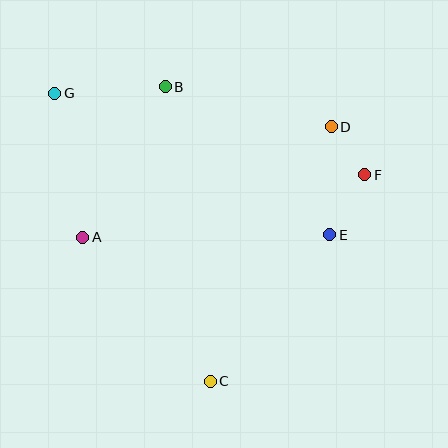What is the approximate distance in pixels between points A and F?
The distance between A and F is approximately 289 pixels.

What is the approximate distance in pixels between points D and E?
The distance between D and E is approximately 108 pixels.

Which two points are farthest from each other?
Points C and G are farthest from each other.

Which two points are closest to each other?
Points D and F are closest to each other.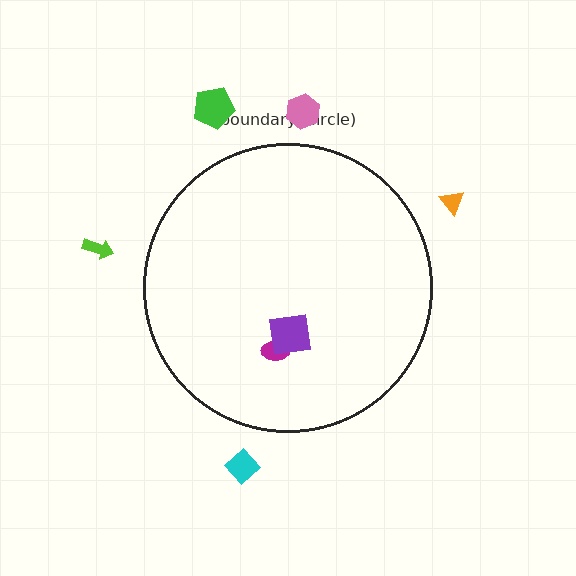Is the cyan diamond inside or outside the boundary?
Outside.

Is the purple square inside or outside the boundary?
Inside.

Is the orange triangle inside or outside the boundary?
Outside.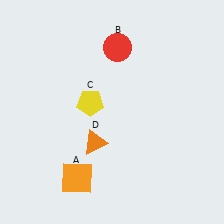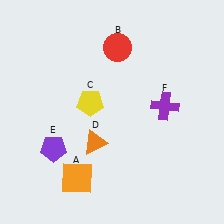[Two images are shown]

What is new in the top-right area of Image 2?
A purple cross (F) was added in the top-right area of Image 2.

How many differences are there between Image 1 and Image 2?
There are 2 differences between the two images.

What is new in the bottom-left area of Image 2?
A purple pentagon (E) was added in the bottom-left area of Image 2.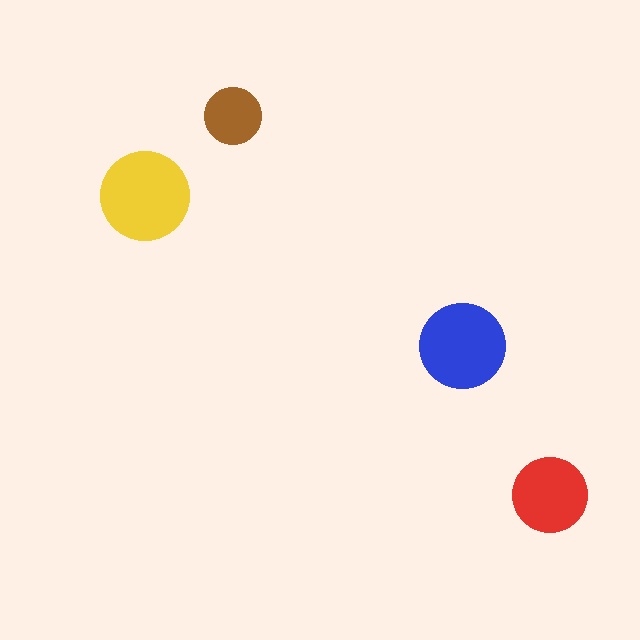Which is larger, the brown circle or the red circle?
The red one.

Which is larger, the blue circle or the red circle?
The blue one.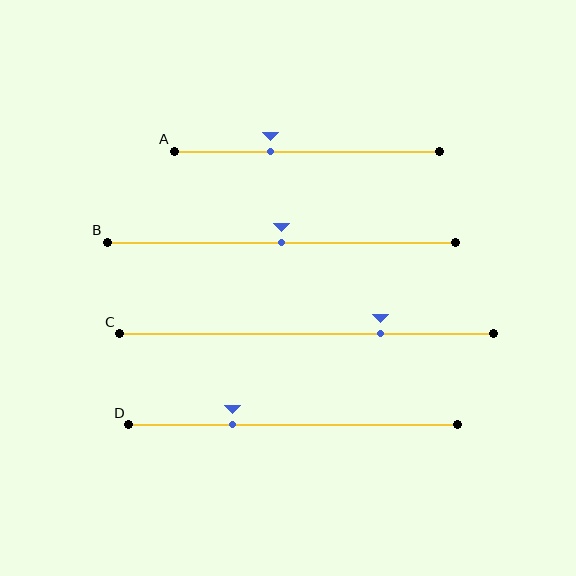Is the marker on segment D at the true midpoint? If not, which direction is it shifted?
No, the marker on segment D is shifted to the left by about 18% of the segment length.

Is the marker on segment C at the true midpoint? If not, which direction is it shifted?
No, the marker on segment C is shifted to the right by about 20% of the segment length.